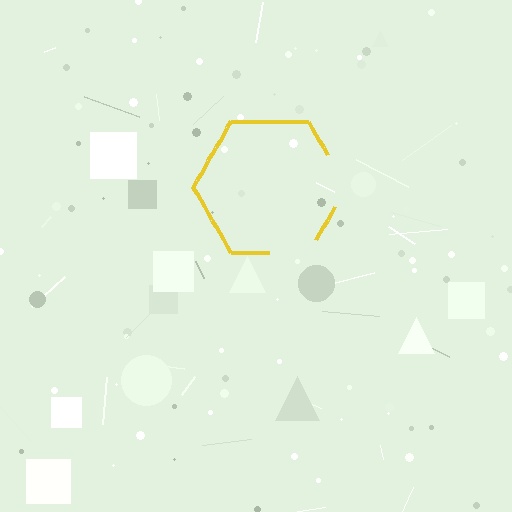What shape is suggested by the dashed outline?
The dashed outline suggests a hexagon.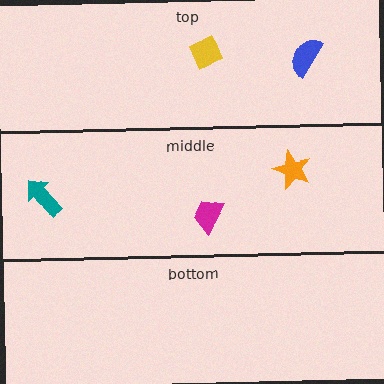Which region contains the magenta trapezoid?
The middle region.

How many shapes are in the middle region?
3.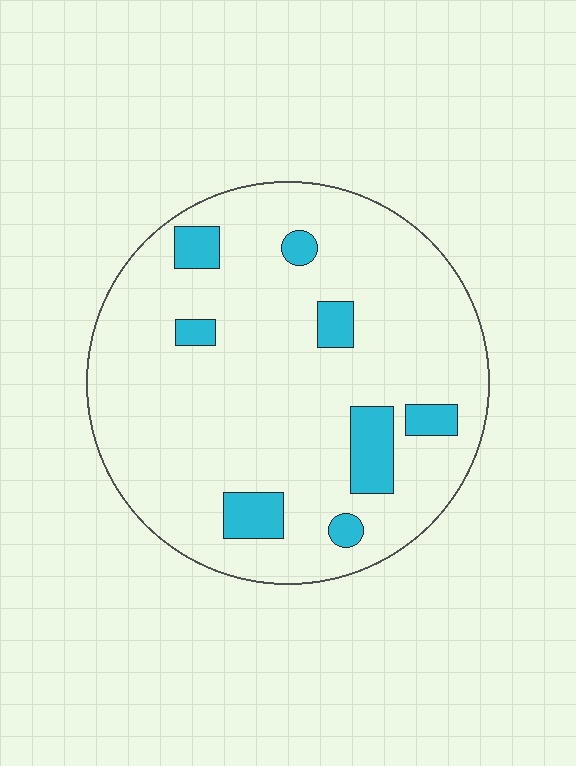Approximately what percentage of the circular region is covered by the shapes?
Approximately 10%.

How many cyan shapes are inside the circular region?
8.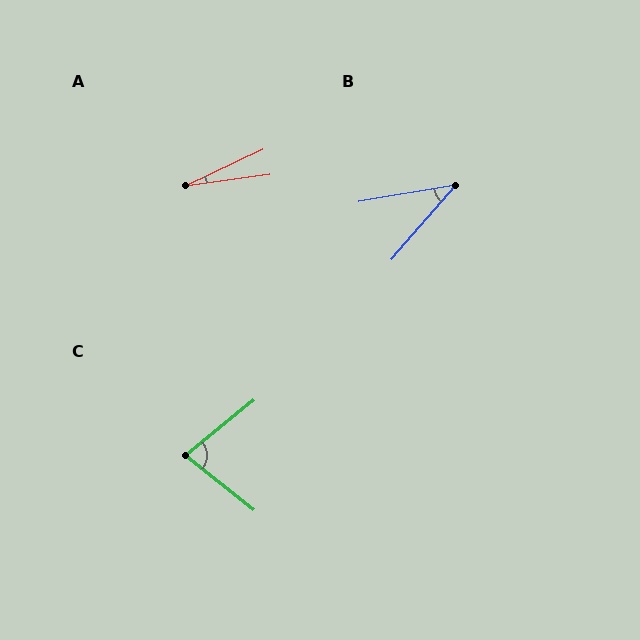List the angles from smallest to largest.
A (18°), B (40°), C (78°).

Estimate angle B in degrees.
Approximately 40 degrees.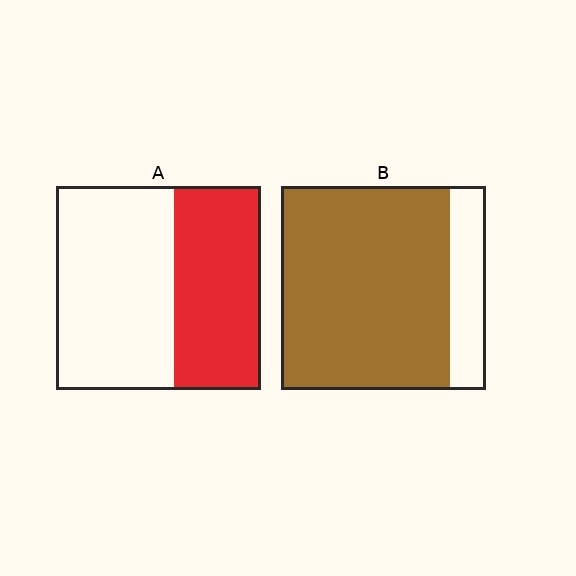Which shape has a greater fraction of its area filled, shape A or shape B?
Shape B.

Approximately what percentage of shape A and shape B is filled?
A is approximately 40% and B is approximately 80%.